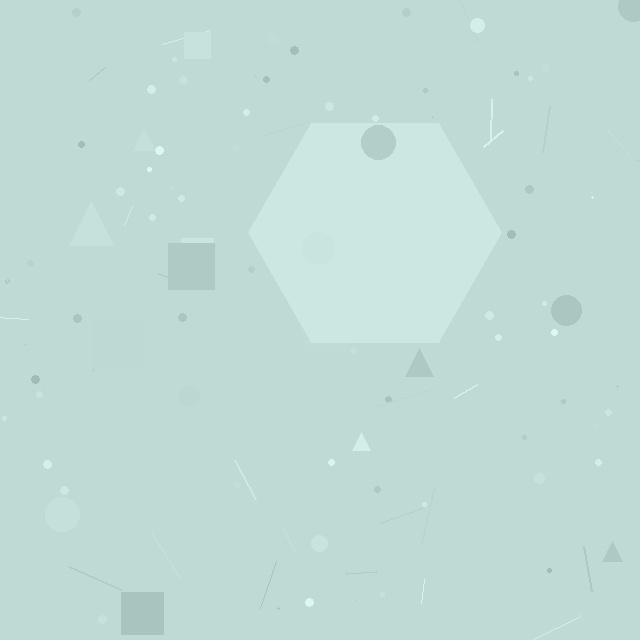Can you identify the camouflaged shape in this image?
The camouflaged shape is a hexagon.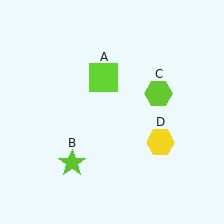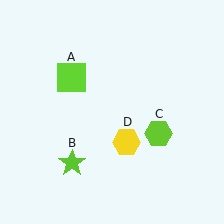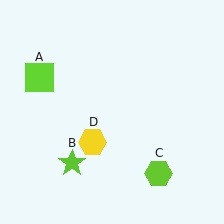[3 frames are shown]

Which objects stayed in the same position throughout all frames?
Lime star (object B) remained stationary.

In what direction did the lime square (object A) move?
The lime square (object A) moved left.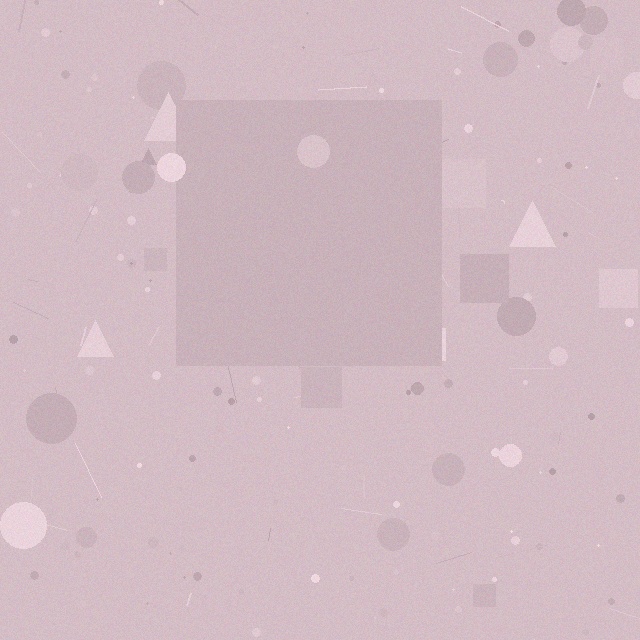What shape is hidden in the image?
A square is hidden in the image.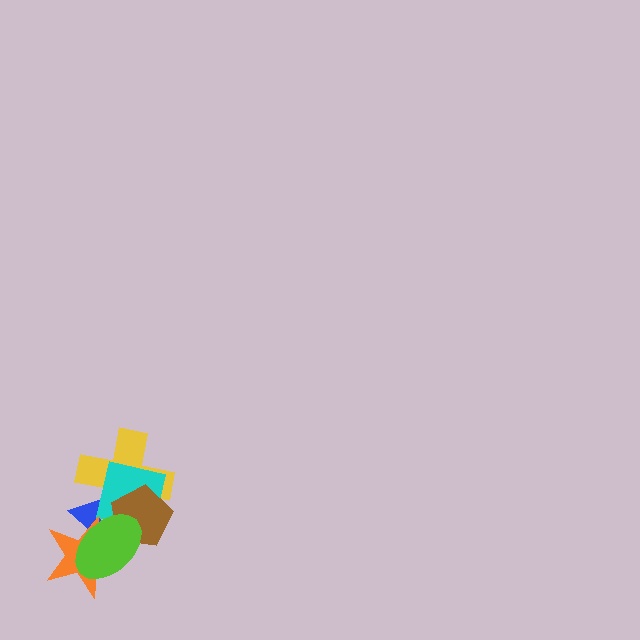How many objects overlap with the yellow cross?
4 objects overlap with the yellow cross.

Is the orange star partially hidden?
Yes, it is partially covered by another shape.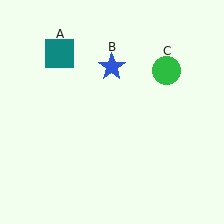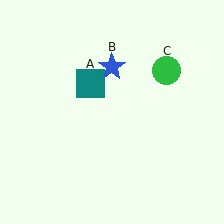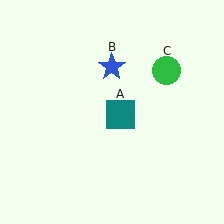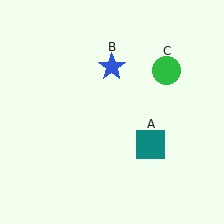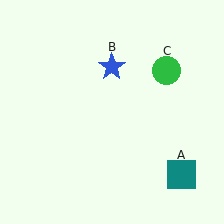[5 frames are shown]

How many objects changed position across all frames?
1 object changed position: teal square (object A).